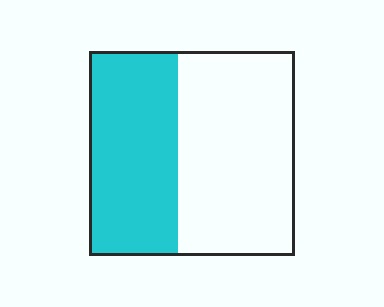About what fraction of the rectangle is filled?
About two fifths (2/5).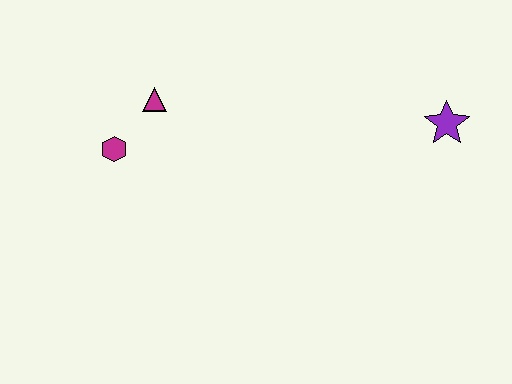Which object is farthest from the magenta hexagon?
The purple star is farthest from the magenta hexagon.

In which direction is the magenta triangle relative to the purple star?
The magenta triangle is to the left of the purple star.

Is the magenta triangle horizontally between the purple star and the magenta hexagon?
Yes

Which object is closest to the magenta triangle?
The magenta hexagon is closest to the magenta triangle.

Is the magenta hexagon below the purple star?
Yes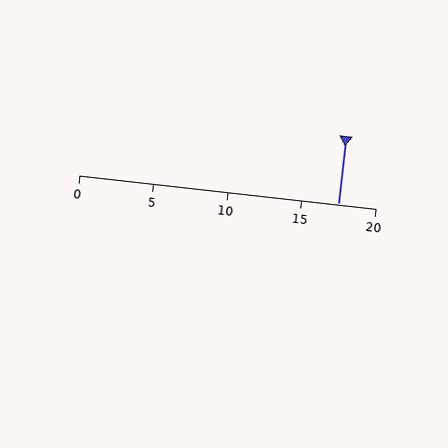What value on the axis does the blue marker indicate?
The marker indicates approximately 17.5.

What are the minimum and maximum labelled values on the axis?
The axis runs from 0 to 20.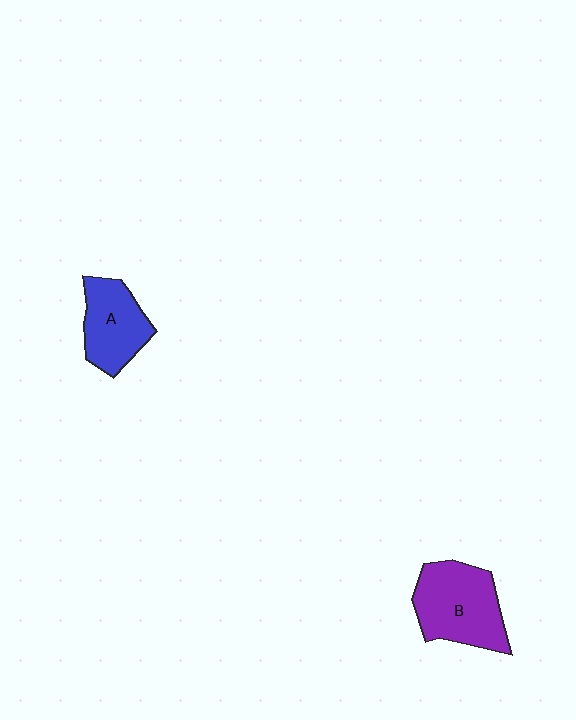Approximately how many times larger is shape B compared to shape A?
Approximately 1.3 times.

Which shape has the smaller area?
Shape A (blue).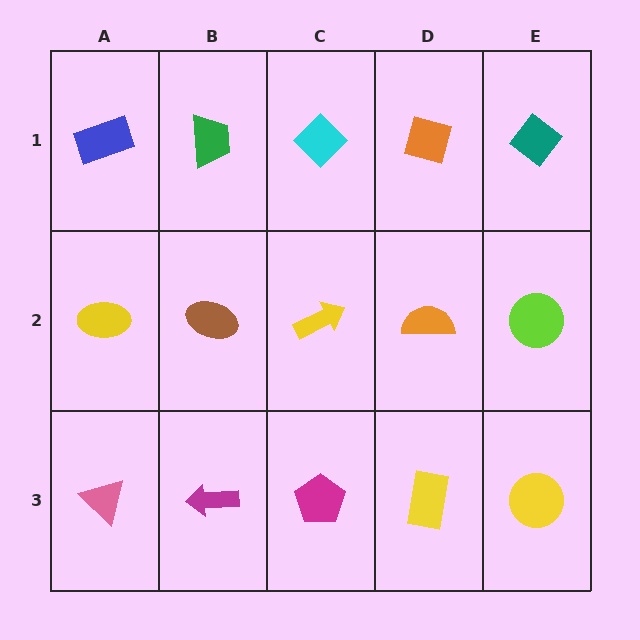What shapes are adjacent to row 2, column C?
A cyan diamond (row 1, column C), a magenta pentagon (row 3, column C), a brown ellipse (row 2, column B), an orange semicircle (row 2, column D).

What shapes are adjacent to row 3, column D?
An orange semicircle (row 2, column D), a magenta pentagon (row 3, column C), a yellow circle (row 3, column E).